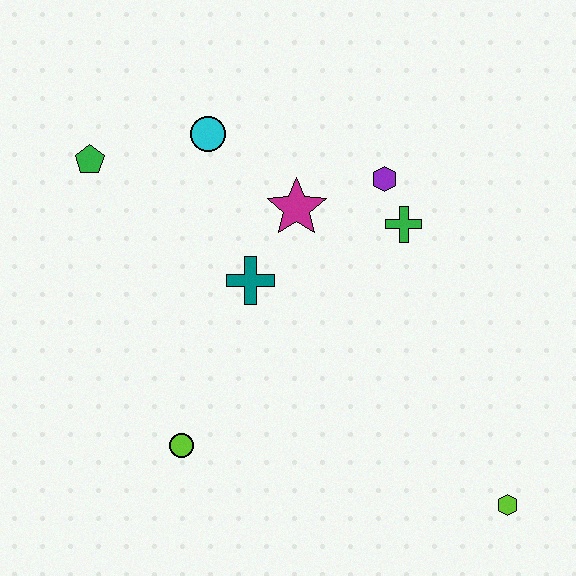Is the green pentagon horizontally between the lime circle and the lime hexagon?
No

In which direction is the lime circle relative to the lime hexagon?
The lime circle is to the left of the lime hexagon.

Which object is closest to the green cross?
The purple hexagon is closest to the green cross.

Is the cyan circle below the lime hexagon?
No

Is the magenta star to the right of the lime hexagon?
No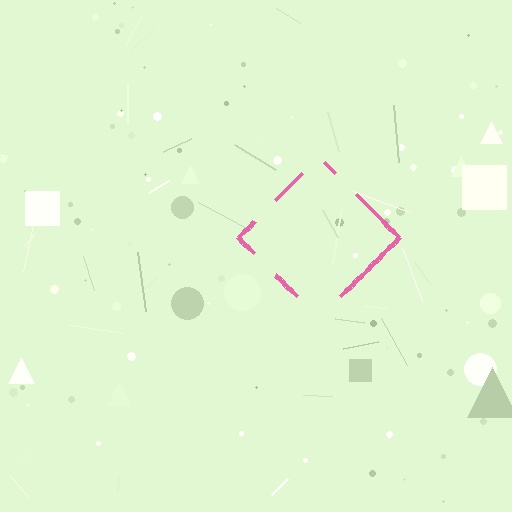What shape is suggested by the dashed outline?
The dashed outline suggests a diamond.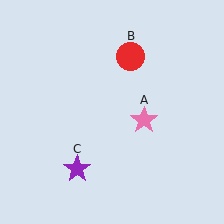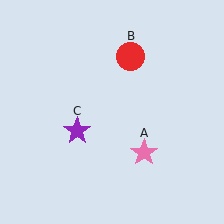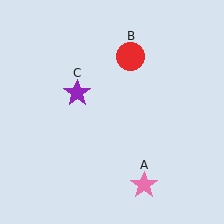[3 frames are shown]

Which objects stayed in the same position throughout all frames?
Red circle (object B) remained stationary.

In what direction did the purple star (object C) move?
The purple star (object C) moved up.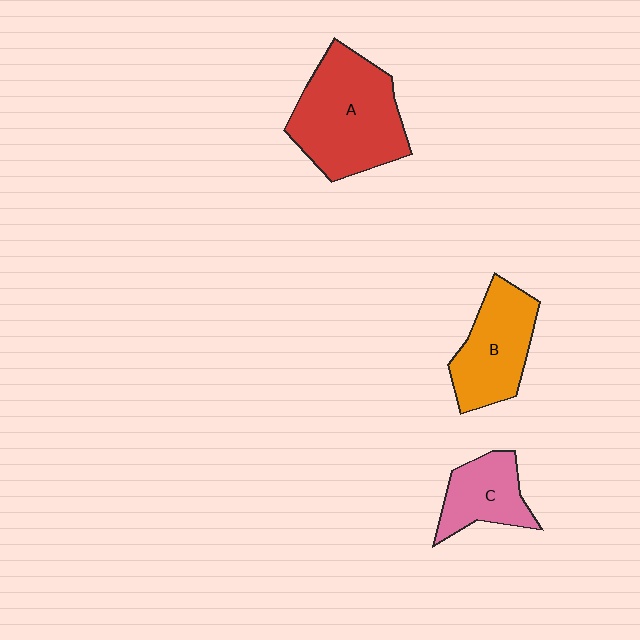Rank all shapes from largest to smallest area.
From largest to smallest: A (red), B (orange), C (pink).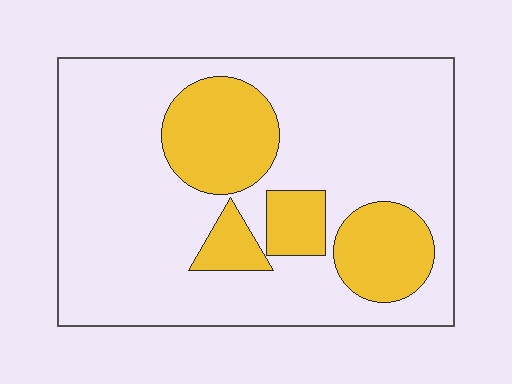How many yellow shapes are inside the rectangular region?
4.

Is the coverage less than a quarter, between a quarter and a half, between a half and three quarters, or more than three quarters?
Less than a quarter.